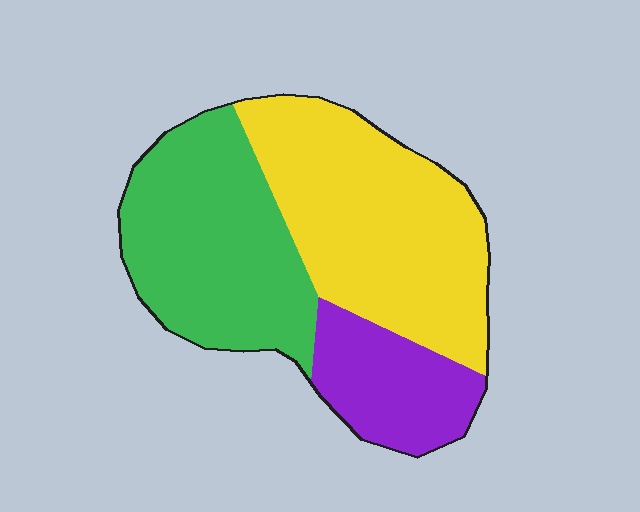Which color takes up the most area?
Yellow, at roughly 45%.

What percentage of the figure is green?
Green covers 37% of the figure.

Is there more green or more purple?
Green.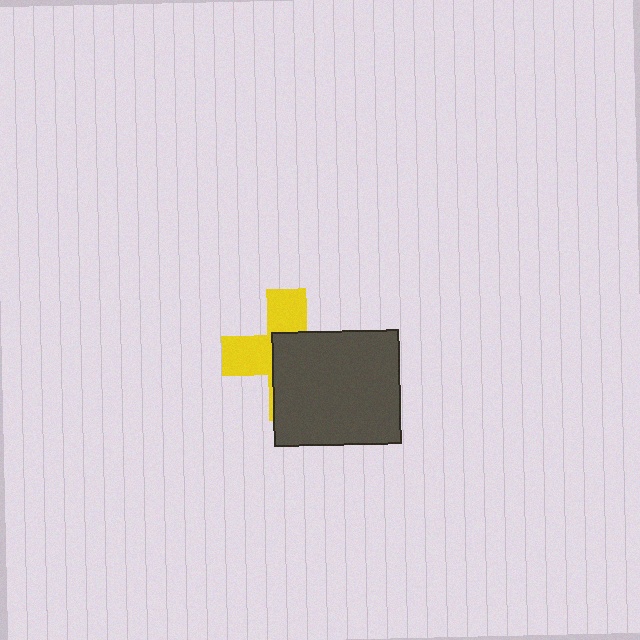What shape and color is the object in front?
The object in front is a dark gray rectangle.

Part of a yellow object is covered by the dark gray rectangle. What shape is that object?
It is a cross.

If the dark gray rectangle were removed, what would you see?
You would see the complete yellow cross.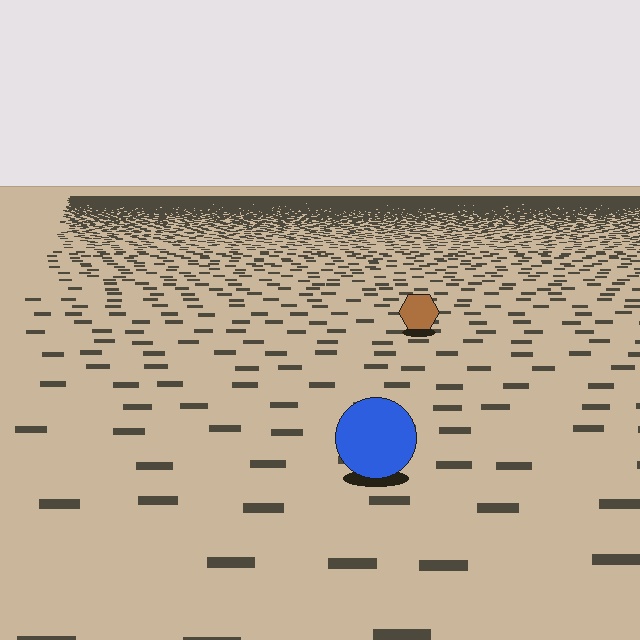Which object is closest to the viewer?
The blue circle is closest. The texture marks near it are larger and more spread out.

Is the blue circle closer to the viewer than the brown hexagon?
Yes. The blue circle is closer — you can tell from the texture gradient: the ground texture is coarser near it.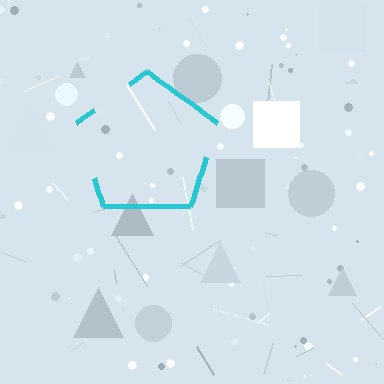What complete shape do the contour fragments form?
The contour fragments form a pentagon.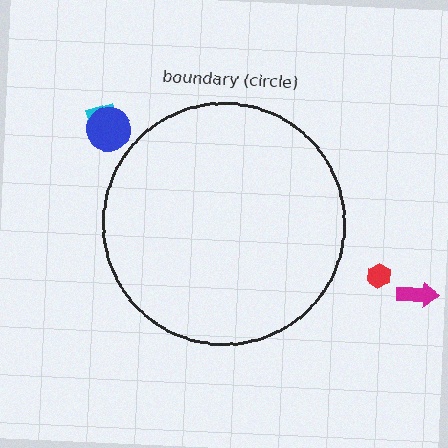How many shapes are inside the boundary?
0 inside, 4 outside.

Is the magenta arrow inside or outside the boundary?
Outside.